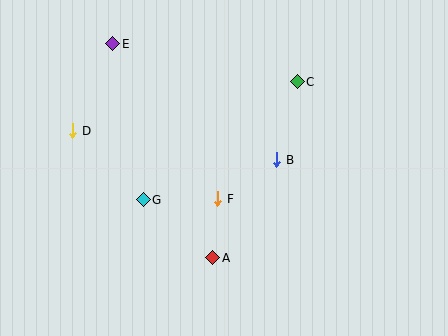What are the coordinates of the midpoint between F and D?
The midpoint between F and D is at (145, 165).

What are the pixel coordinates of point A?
Point A is at (213, 258).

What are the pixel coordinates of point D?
Point D is at (73, 131).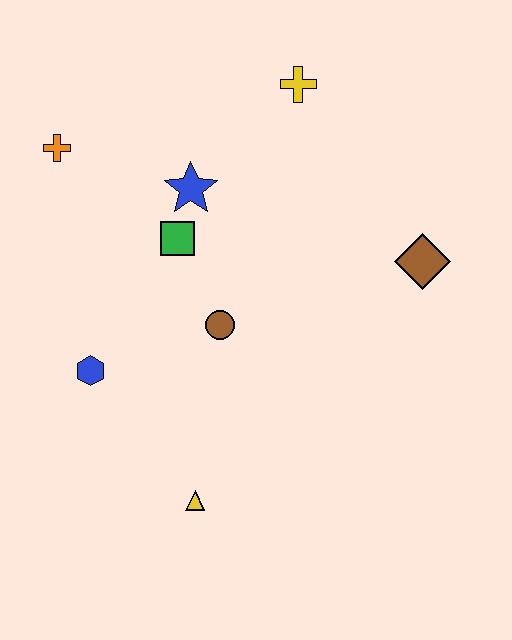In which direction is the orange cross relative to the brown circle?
The orange cross is above the brown circle.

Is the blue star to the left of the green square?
No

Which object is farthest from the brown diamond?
The orange cross is farthest from the brown diamond.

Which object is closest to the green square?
The blue star is closest to the green square.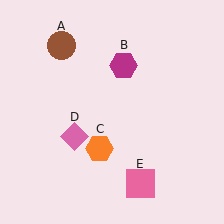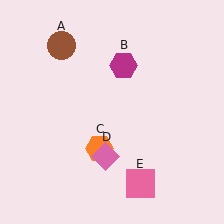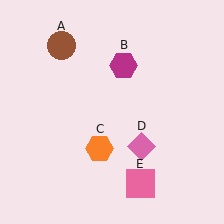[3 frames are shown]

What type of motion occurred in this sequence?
The pink diamond (object D) rotated counterclockwise around the center of the scene.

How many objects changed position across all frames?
1 object changed position: pink diamond (object D).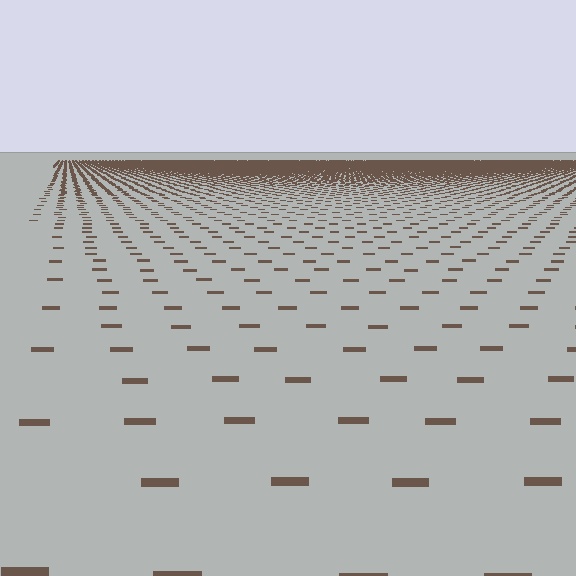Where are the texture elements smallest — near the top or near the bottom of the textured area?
Near the top.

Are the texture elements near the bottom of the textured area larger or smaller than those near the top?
Larger. Near the bottom, elements are closer to the viewer and appear at a bigger on-screen size.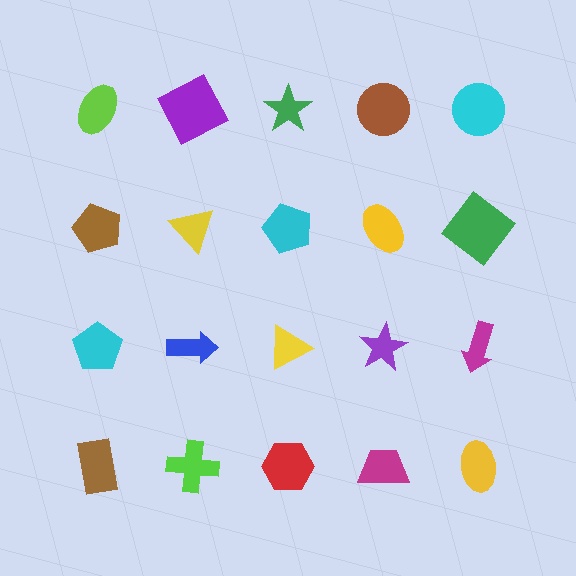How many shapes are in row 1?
5 shapes.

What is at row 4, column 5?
A yellow ellipse.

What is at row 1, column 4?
A brown circle.